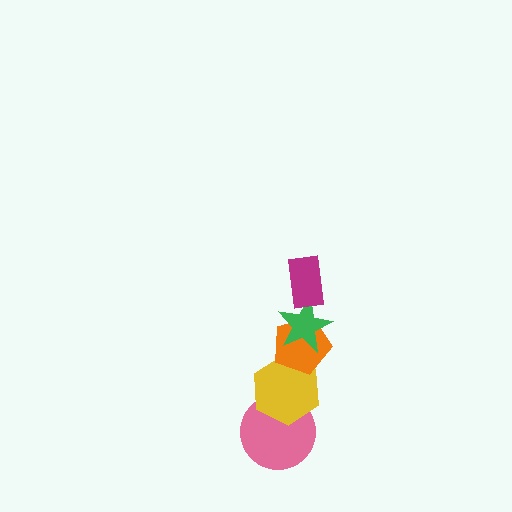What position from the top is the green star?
The green star is 2nd from the top.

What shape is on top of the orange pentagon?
The green star is on top of the orange pentagon.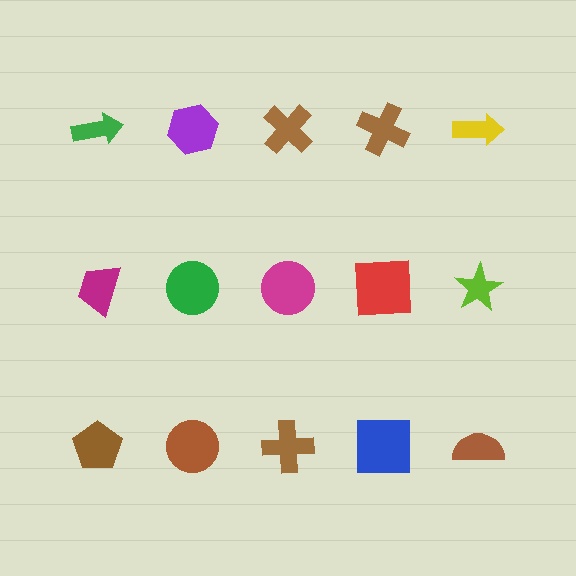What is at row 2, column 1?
A magenta trapezoid.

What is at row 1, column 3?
A brown cross.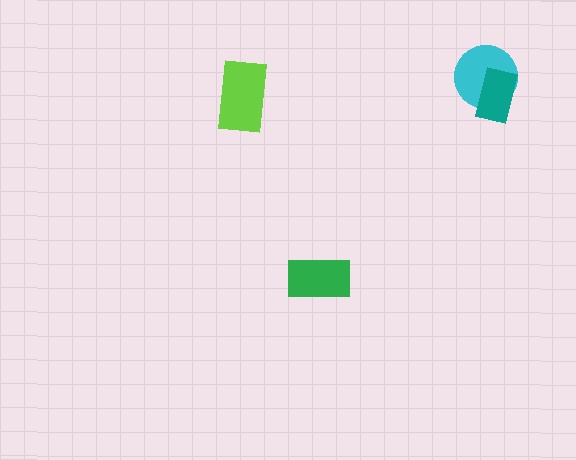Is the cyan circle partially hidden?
Yes, it is partially covered by another shape.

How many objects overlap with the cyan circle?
1 object overlaps with the cyan circle.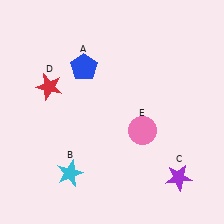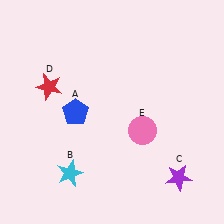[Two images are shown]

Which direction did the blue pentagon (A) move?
The blue pentagon (A) moved down.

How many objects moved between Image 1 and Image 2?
1 object moved between the two images.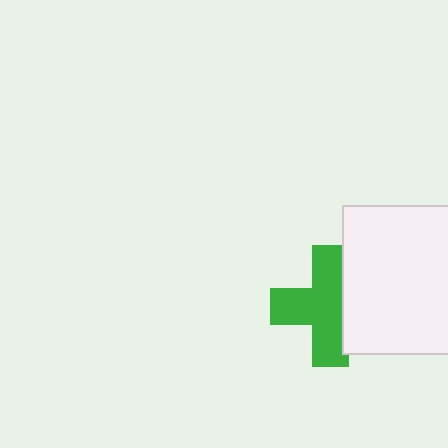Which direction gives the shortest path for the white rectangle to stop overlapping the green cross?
Moving right gives the shortest separation.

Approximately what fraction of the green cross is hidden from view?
Roughly 32% of the green cross is hidden behind the white rectangle.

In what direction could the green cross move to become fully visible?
The green cross could move left. That would shift it out from behind the white rectangle entirely.